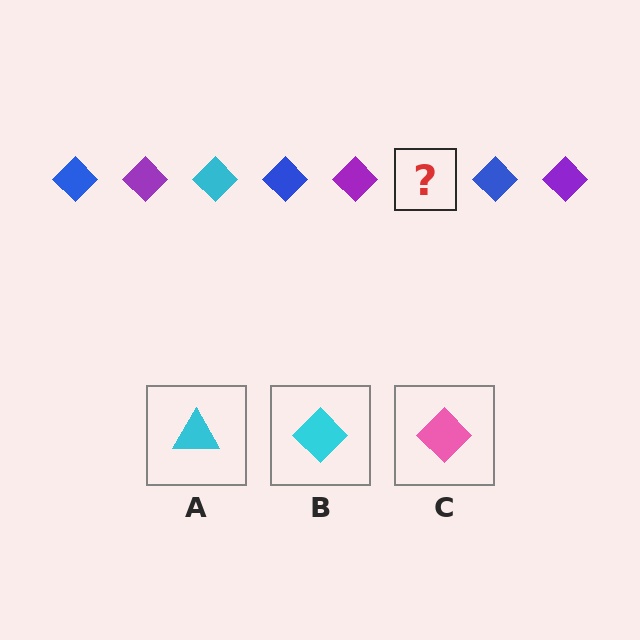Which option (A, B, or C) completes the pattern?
B.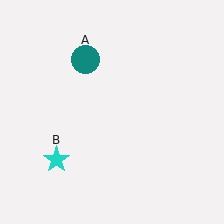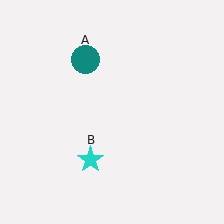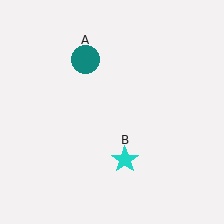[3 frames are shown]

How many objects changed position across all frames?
1 object changed position: cyan star (object B).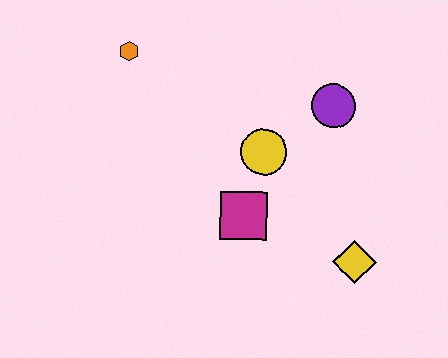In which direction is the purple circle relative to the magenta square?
The purple circle is above the magenta square.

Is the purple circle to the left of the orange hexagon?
No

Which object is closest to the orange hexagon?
The yellow circle is closest to the orange hexagon.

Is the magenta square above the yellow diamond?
Yes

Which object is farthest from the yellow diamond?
The orange hexagon is farthest from the yellow diamond.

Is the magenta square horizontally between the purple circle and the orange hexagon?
Yes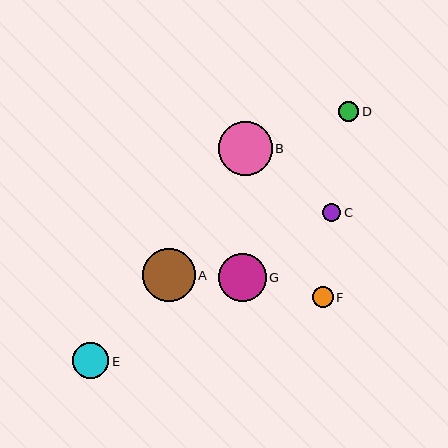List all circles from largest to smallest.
From largest to smallest: B, A, G, E, F, D, C.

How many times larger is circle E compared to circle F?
Circle E is approximately 1.7 times the size of circle F.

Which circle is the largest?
Circle B is the largest with a size of approximately 54 pixels.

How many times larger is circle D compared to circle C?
Circle D is approximately 1.1 times the size of circle C.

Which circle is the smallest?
Circle C is the smallest with a size of approximately 18 pixels.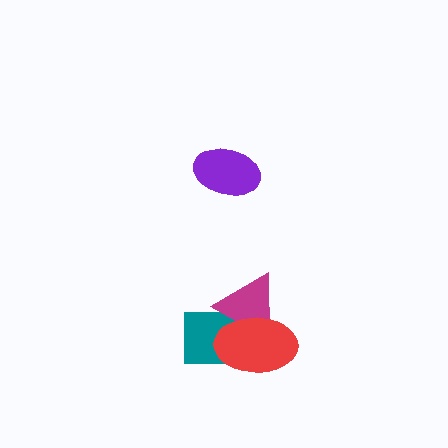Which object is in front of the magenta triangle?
The red ellipse is in front of the magenta triangle.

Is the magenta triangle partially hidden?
Yes, it is partially covered by another shape.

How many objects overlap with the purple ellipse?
0 objects overlap with the purple ellipse.